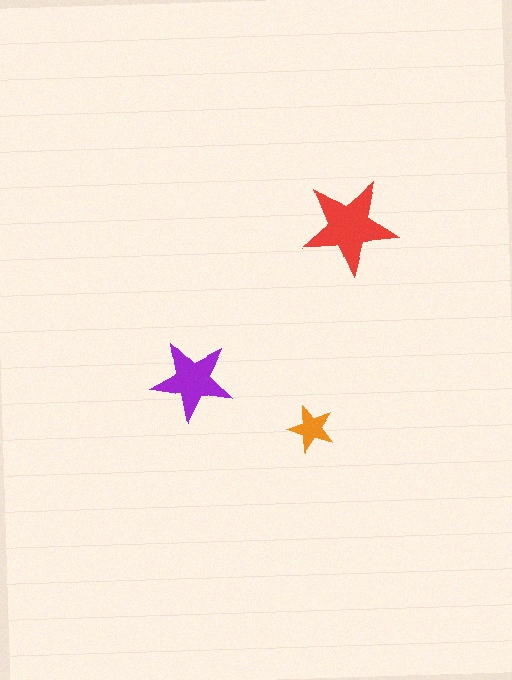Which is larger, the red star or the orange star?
The red one.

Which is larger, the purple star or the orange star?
The purple one.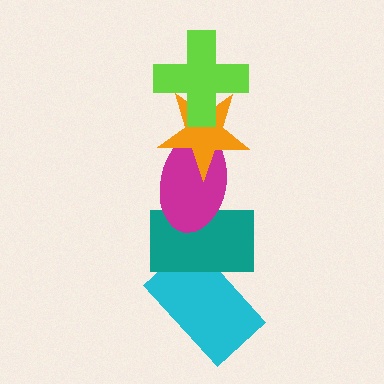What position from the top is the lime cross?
The lime cross is 1st from the top.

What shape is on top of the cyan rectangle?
The teal rectangle is on top of the cyan rectangle.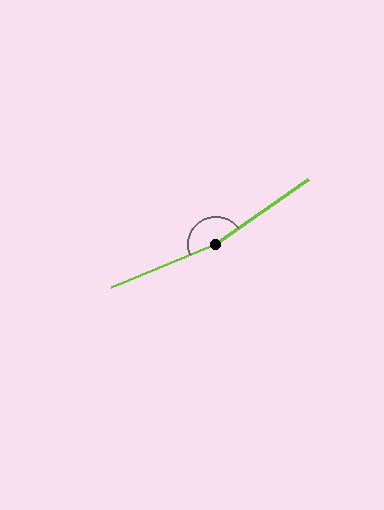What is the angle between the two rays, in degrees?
Approximately 167 degrees.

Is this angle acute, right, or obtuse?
It is obtuse.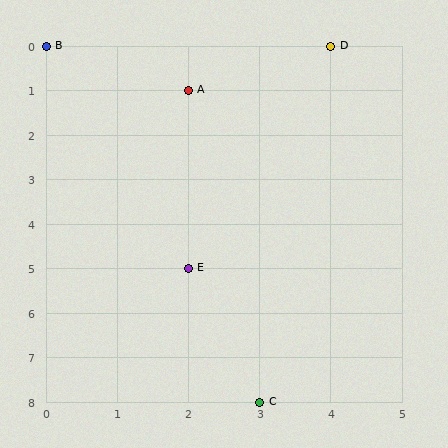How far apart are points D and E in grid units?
Points D and E are 2 columns and 5 rows apart (about 5.4 grid units diagonally).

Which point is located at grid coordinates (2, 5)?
Point E is at (2, 5).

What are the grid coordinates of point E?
Point E is at grid coordinates (2, 5).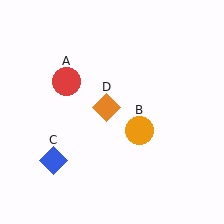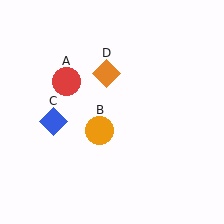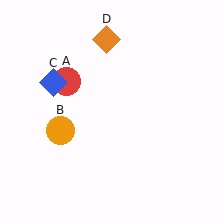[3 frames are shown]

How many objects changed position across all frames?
3 objects changed position: orange circle (object B), blue diamond (object C), orange diamond (object D).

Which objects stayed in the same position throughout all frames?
Red circle (object A) remained stationary.